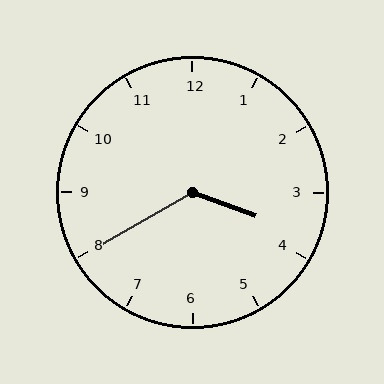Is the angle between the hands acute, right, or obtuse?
It is obtuse.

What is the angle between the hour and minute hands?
Approximately 130 degrees.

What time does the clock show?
3:40.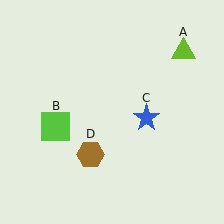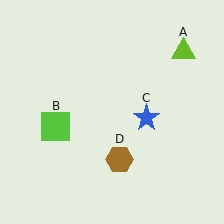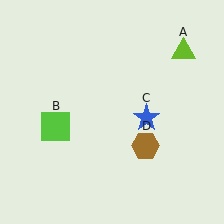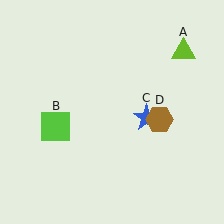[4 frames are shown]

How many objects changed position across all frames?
1 object changed position: brown hexagon (object D).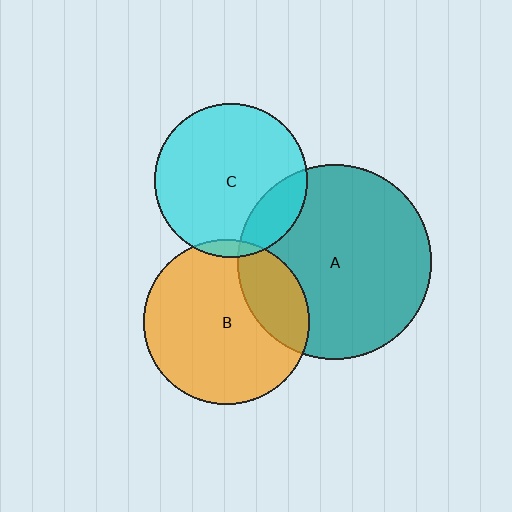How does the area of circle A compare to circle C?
Approximately 1.6 times.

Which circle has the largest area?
Circle A (teal).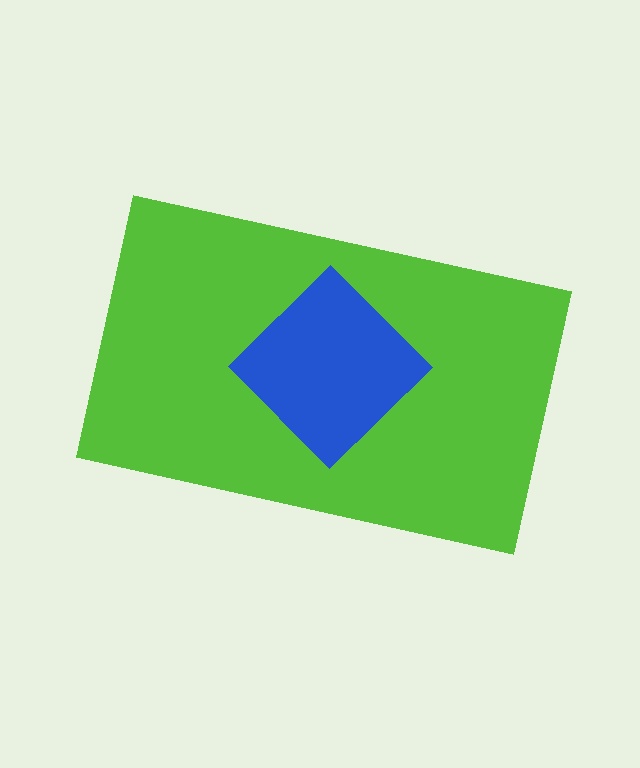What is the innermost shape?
The blue diamond.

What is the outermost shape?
The lime rectangle.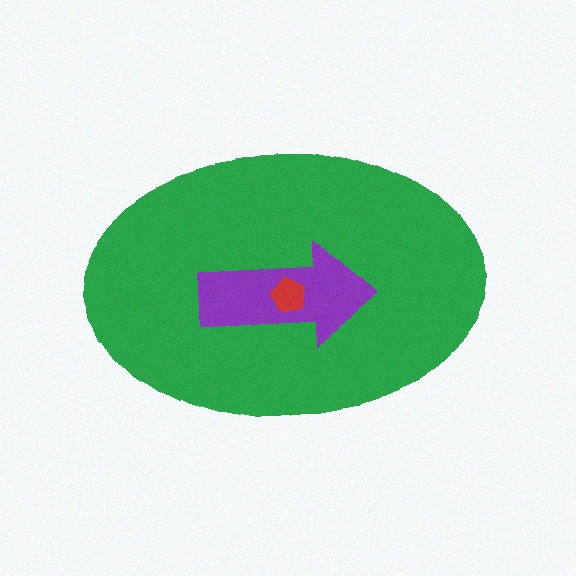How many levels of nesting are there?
3.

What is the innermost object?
The red pentagon.